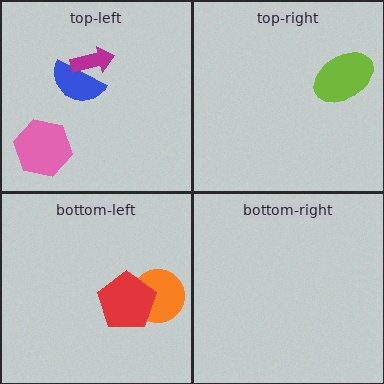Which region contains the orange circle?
The bottom-left region.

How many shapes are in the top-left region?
3.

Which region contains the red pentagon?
The bottom-left region.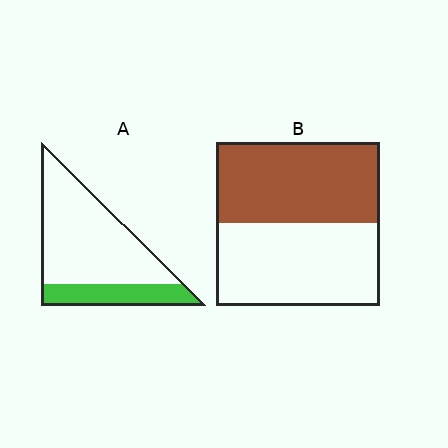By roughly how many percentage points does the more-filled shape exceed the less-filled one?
By roughly 25 percentage points (B over A).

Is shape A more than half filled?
No.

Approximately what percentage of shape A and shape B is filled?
A is approximately 25% and B is approximately 50%.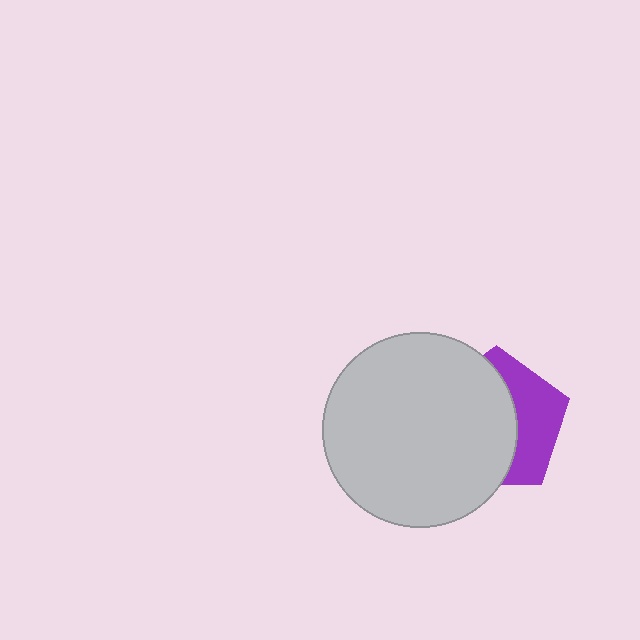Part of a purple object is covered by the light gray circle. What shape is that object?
It is a pentagon.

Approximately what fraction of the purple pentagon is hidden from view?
Roughly 61% of the purple pentagon is hidden behind the light gray circle.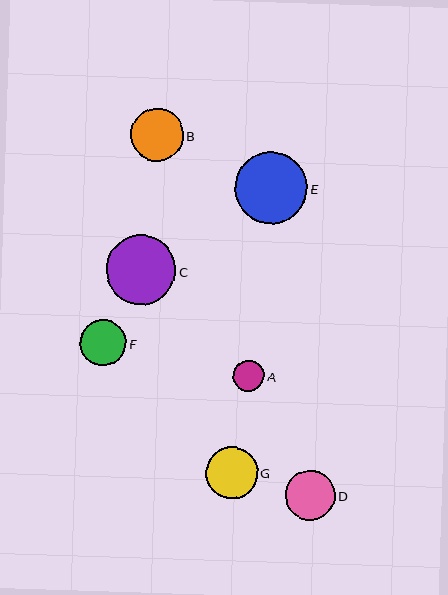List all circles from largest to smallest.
From largest to smallest: E, C, B, G, D, F, A.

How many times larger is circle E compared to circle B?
Circle E is approximately 1.4 times the size of circle B.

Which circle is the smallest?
Circle A is the smallest with a size of approximately 31 pixels.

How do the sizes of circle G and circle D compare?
Circle G and circle D are approximately the same size.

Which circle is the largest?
Circle E is the largest with a size of approximately 72 pixels.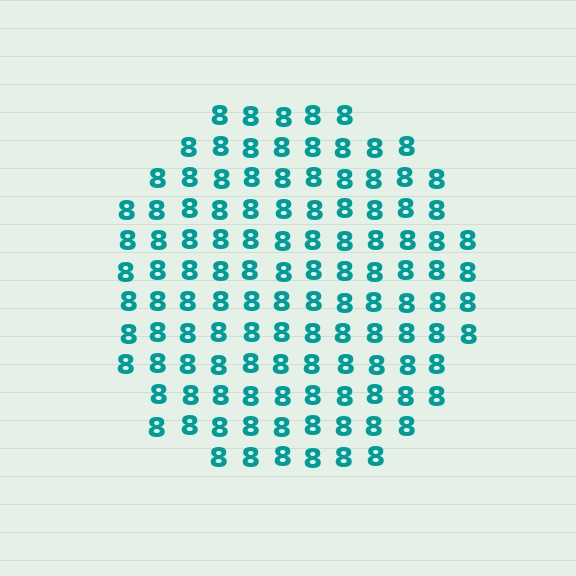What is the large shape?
The large shape is a circle.